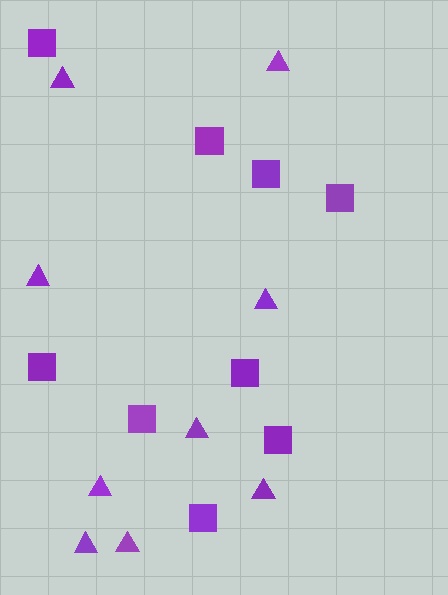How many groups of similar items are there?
There are 2 groups: one group of squares (9) and one group of triangles (9).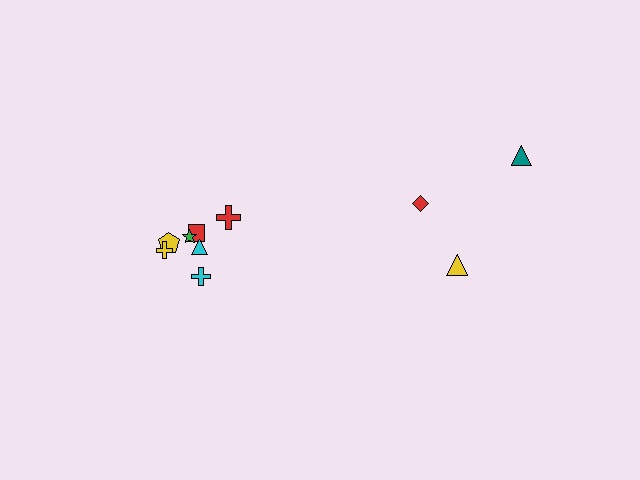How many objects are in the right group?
There are 3 objects.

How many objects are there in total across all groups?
There are 10 objects.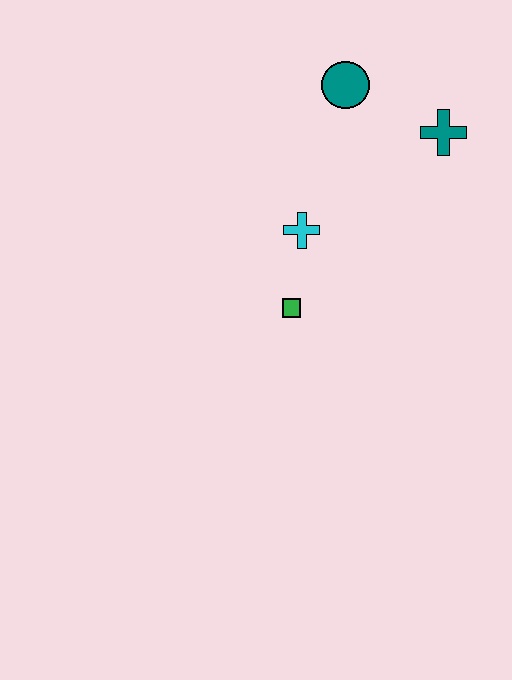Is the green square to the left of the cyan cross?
Yes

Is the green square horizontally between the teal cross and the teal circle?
No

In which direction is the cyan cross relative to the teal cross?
The cyan cross is to the left of the teal cross.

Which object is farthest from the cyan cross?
The teal cross is farthest from the cyan cross.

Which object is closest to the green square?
The cyan cross is closest to the green square.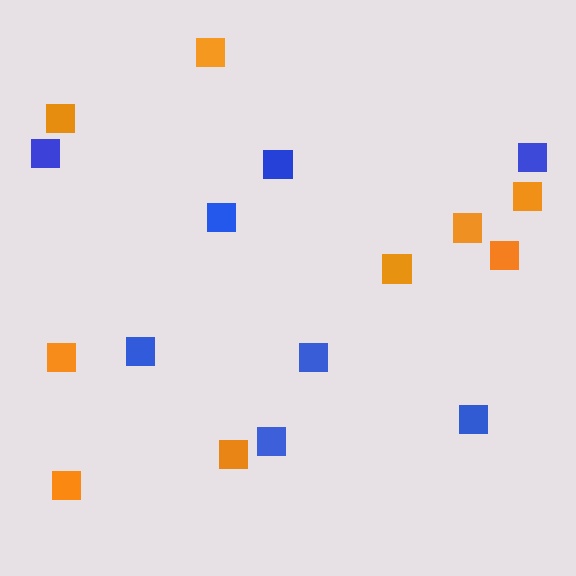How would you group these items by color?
There are 2 groups: one group of blue squares (8) and one group of orange squares (9).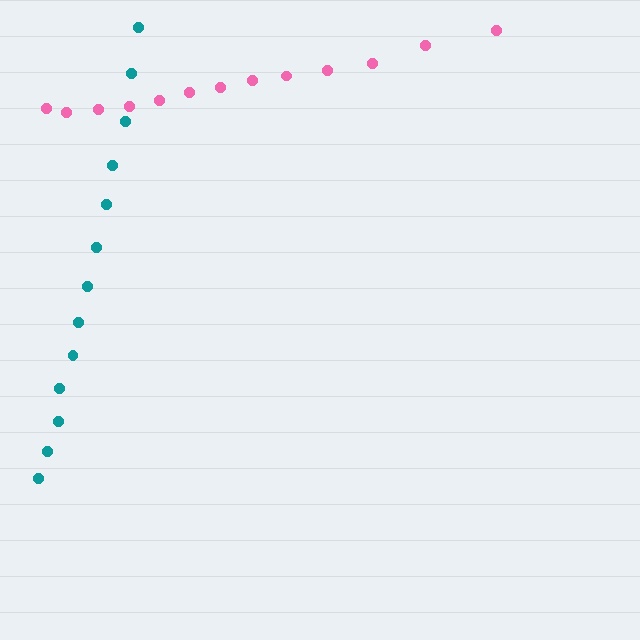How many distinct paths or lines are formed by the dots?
There are 2 distinct paths.